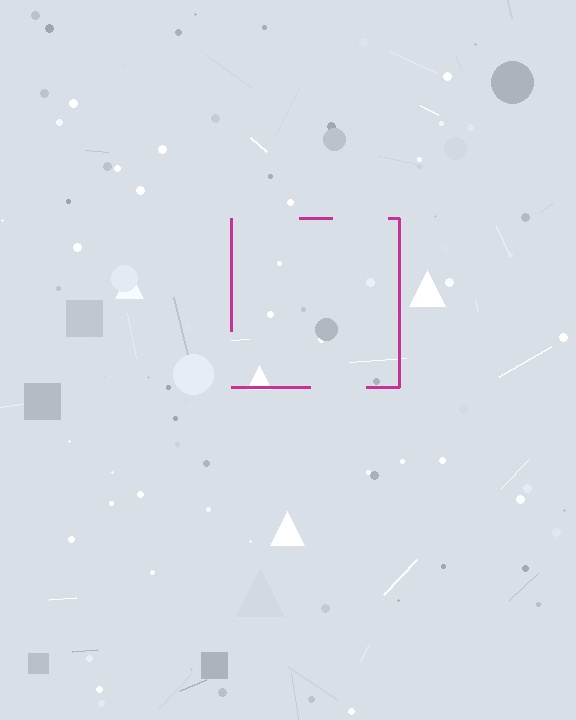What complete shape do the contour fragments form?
The contour fragments form a square.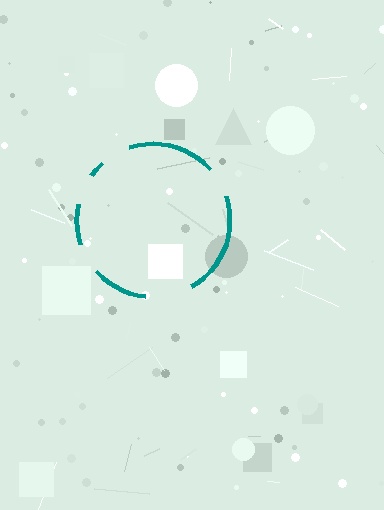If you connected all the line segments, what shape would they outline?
They would outline a circle.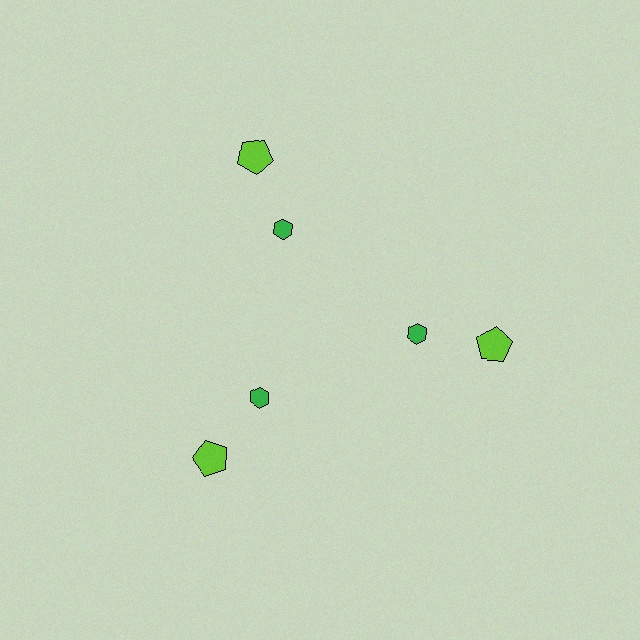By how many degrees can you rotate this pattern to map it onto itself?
The pattern maps onto itself every 120 degrees of rotation.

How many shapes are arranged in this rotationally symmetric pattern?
There are 6 shapes, arranged in 3 groups of 2.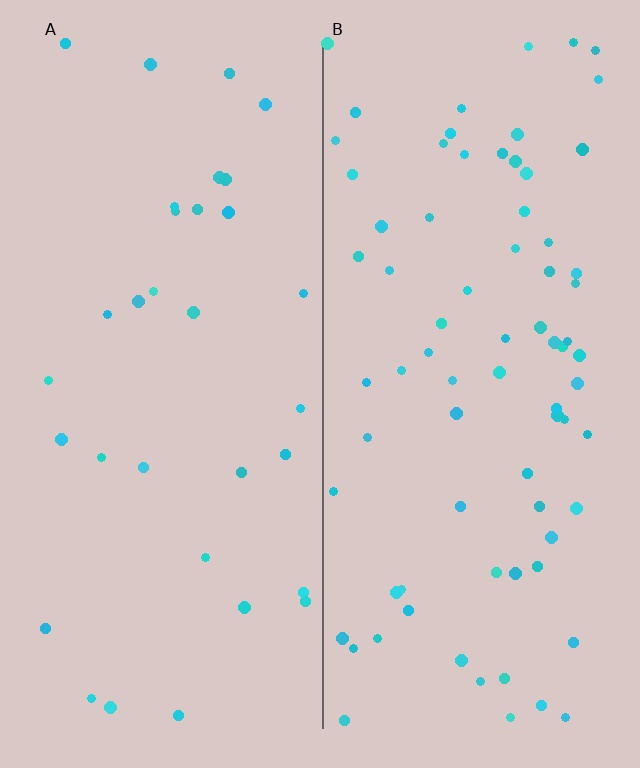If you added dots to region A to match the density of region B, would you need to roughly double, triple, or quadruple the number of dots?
Approximately double.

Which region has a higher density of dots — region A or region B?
B (the right).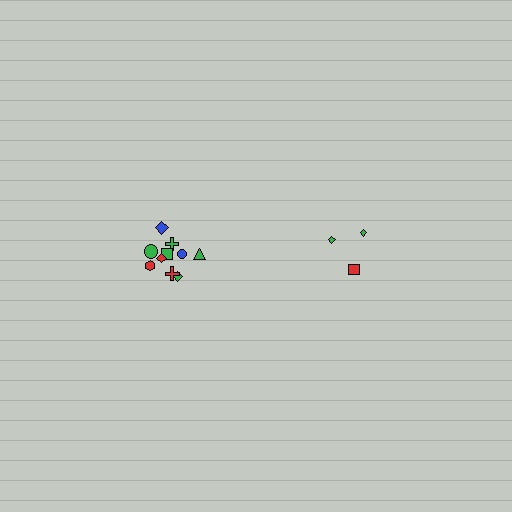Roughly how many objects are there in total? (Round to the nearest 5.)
Roughly 15 objects in total.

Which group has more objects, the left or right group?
The left group.